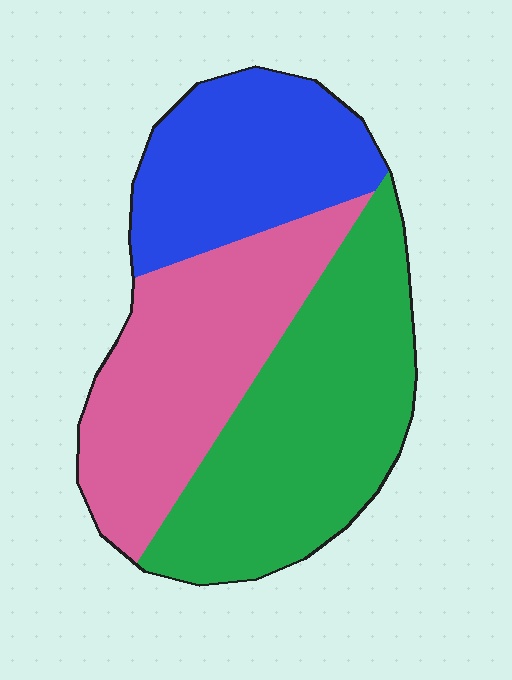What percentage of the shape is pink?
Pink takes up about one third (1/3) of the shape.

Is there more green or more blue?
Green.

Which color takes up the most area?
Green, at roughly 40%.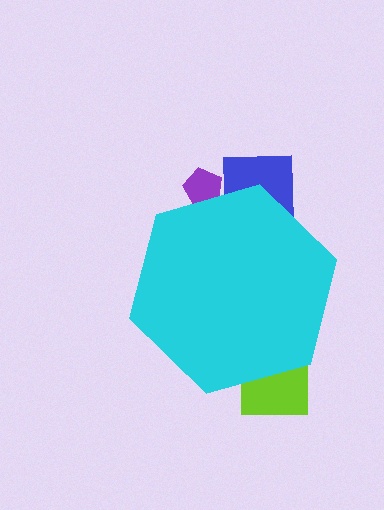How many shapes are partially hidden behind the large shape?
3 shapes are partially hidden.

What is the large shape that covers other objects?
A cyan hexagon.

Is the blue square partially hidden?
Yes, the blue square is partially hidden behind the cyan hexagon.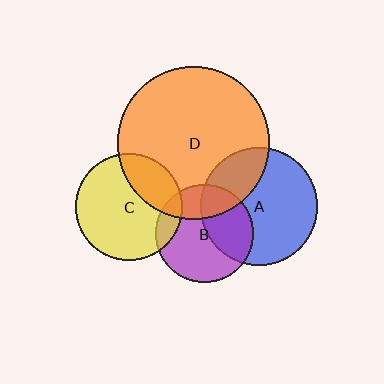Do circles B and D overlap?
Yes.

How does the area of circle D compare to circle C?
Approximately 2.1 times.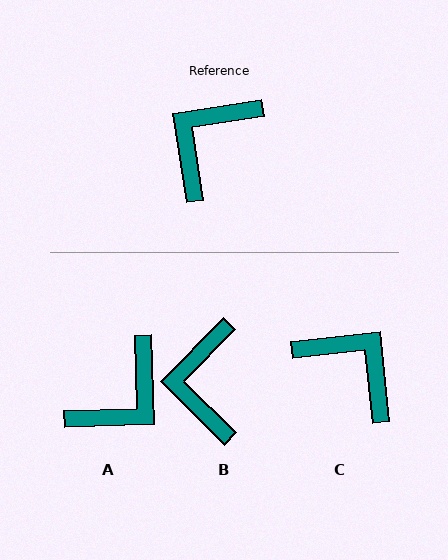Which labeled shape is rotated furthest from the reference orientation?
A, about 173 degrees away.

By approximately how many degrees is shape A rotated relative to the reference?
Approximately 173 degrees counter-clockwise.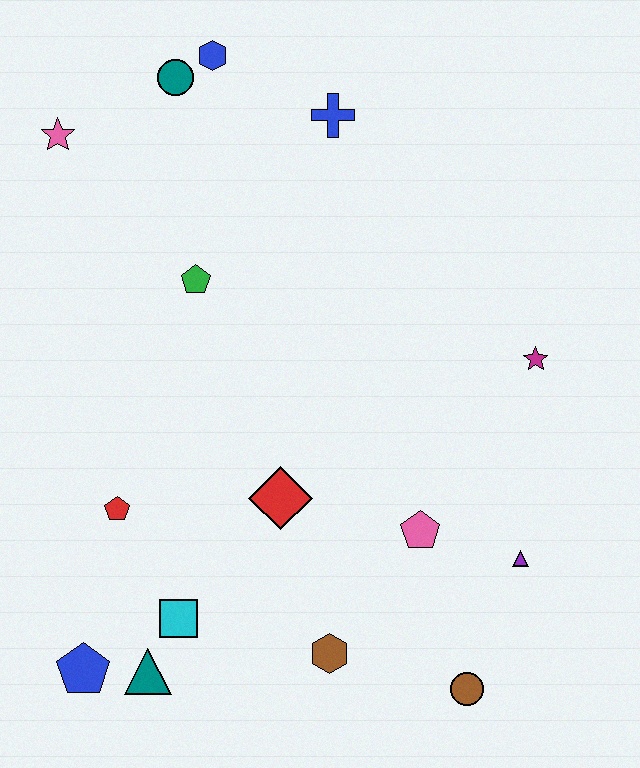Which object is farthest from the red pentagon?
The blue hexagon is farthest from the red pentagon.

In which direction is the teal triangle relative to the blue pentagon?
The teal triangle is to the right of the blue pentagon.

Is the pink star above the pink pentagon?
Yes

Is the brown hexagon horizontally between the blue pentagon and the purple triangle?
Yes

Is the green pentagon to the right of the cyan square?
Yes